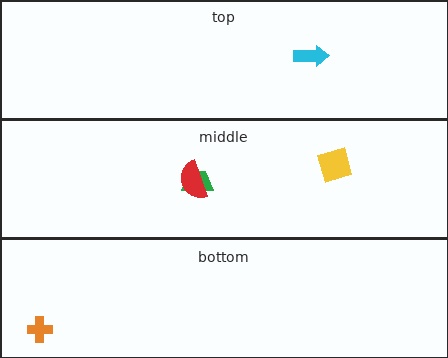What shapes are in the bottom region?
The orange cross.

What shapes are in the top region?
The cyan arrow.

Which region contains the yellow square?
The middle region.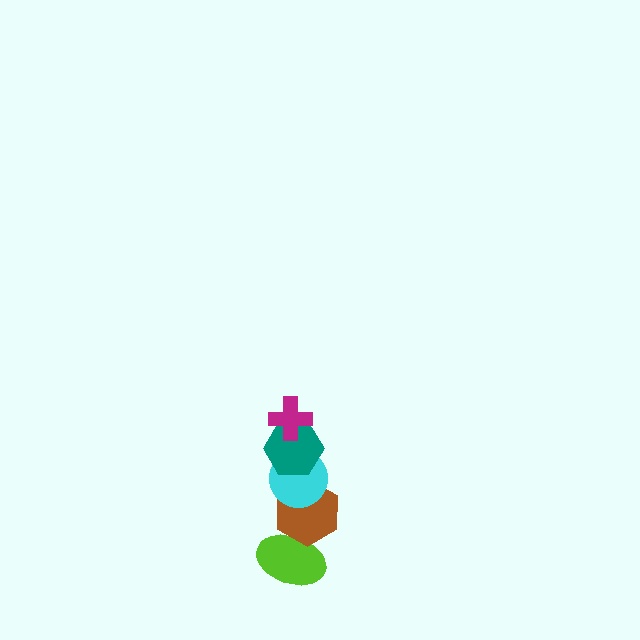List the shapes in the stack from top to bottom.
From top to bottom: the magenta cross, the teal hexagon, the cyan circle, the brown hexagon, the lime ellipse.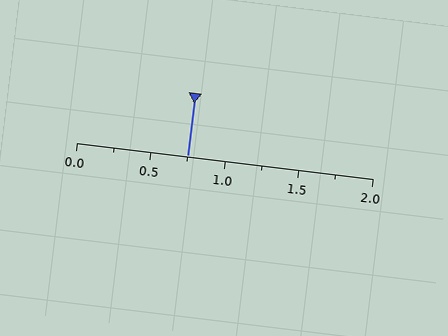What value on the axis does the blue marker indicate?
The marker indicates approximately 0.75.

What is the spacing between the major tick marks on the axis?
The major ticks are spaced 0.5 apart.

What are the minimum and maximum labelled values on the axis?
The axis runs from 0.0 to 2.0.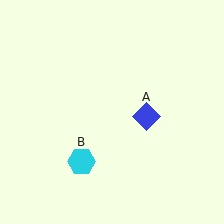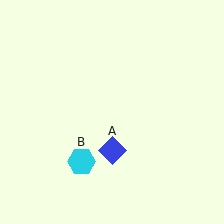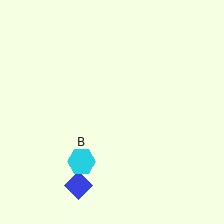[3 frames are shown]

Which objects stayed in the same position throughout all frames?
Cyan hexagon (object B) remained stationary.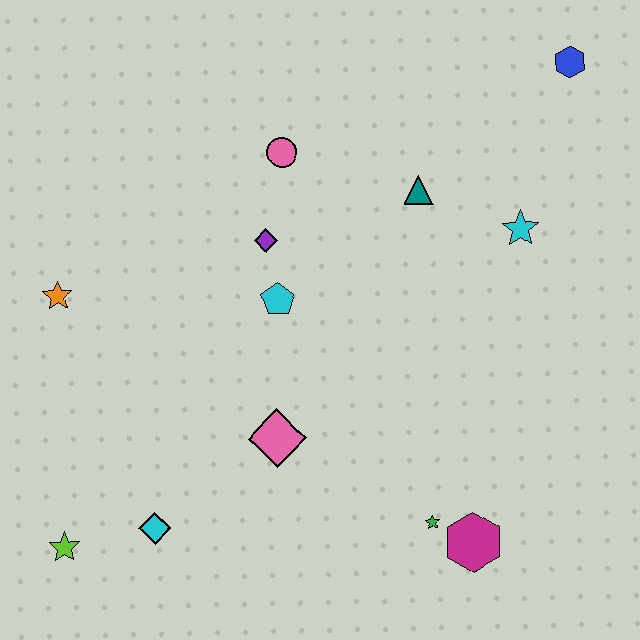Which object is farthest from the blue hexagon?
The lime star is farthest from the blue hexagon.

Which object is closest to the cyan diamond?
The lime star is closest to the cyan diamond.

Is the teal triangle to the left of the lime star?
No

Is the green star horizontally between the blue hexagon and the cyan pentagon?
Yes